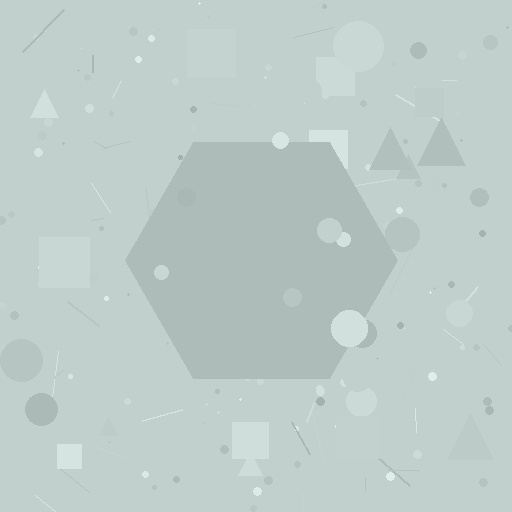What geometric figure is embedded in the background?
A hexagon is embedded in the background.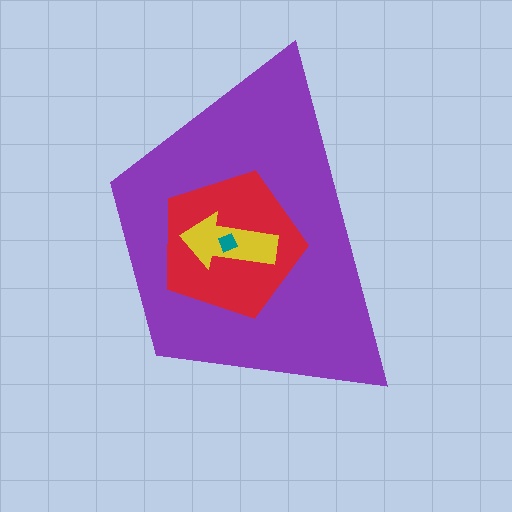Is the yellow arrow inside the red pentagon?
Yes.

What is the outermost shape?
The purple trapezoid.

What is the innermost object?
The teal square.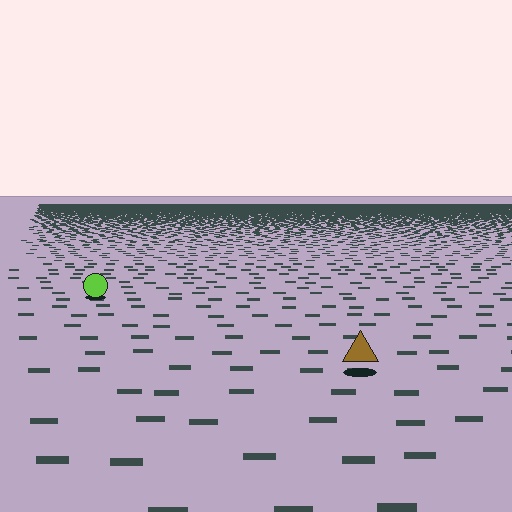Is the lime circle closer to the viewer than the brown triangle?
No. The brown triangle is closer — you can tell from the texture gradient: the ground texture is coarser near it.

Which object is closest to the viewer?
The brown triangle is closest. The texture marks near it are larger and more spread out.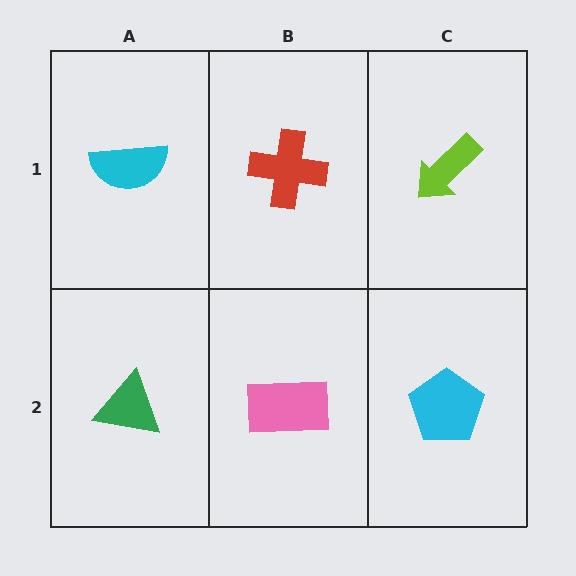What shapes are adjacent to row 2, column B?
A red cross (row 1, column B), a green triangle (row 2, column A), a cyan pentagon (row 2, column C).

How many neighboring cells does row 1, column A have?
2.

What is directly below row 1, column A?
A green triangle.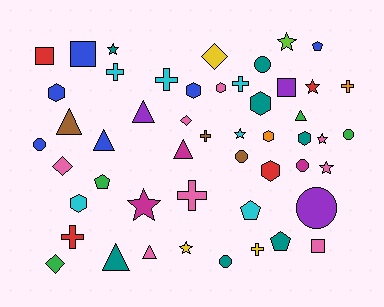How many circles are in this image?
There are 7 circles.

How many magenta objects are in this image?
There are 3 magenta objects.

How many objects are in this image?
There are 50 objects.